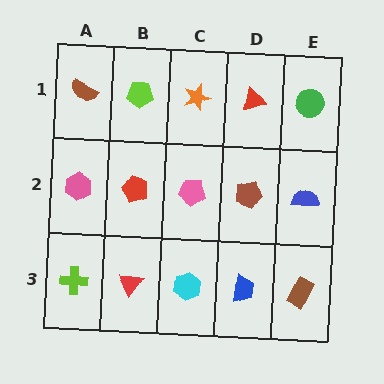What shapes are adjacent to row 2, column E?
A green circle (row 1, column E), a brown rectangle (row 3, column E), a brown pentagon (row 2, column D).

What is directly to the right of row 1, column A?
A lime pentagon.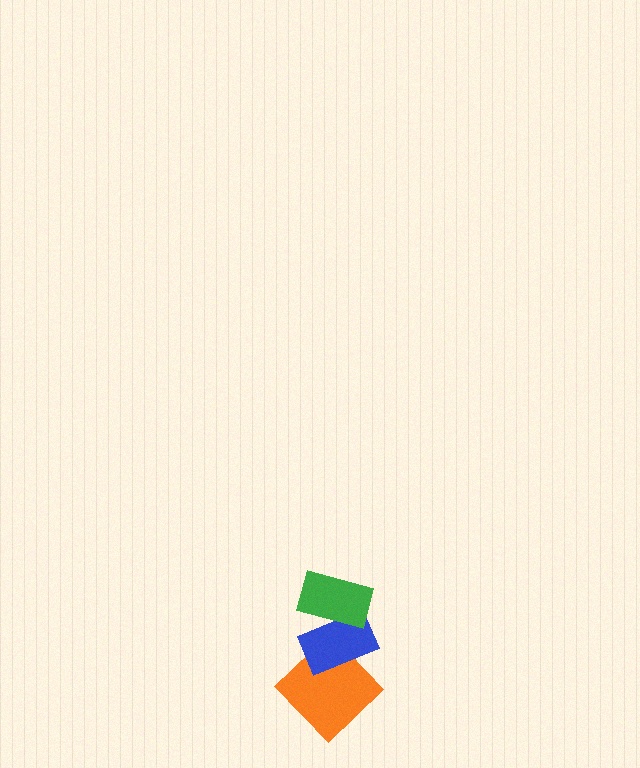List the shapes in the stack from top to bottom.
From top to bottom: the green rectangle, the blue rectangle, the orange diamond.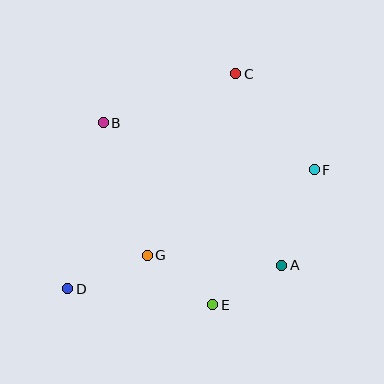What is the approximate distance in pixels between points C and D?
The distance between C and D is approximately 273 pixels.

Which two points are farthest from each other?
Points D and F are farthest from each other.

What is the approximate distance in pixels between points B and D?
The distance between B and D is approximately 170 pixels.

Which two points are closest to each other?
Points A and E are closest to each other.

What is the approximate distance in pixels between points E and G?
The distance between E and G is approximately 82 pixels.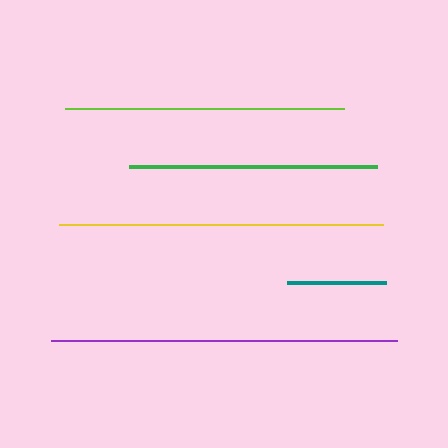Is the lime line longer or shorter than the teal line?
The lime line is longer than the teal line.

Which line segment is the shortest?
The teal line is the shortest at approximately 99 pixels.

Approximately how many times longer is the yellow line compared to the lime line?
The yellow line is approximately 1.2 times the length of the lime line.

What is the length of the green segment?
The green segment is approximately 248 pixels long.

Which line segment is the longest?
The purple line is the longest at approximately 346 pixels.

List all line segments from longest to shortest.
From longest to shortest: purple, yellow, lime, green, teal.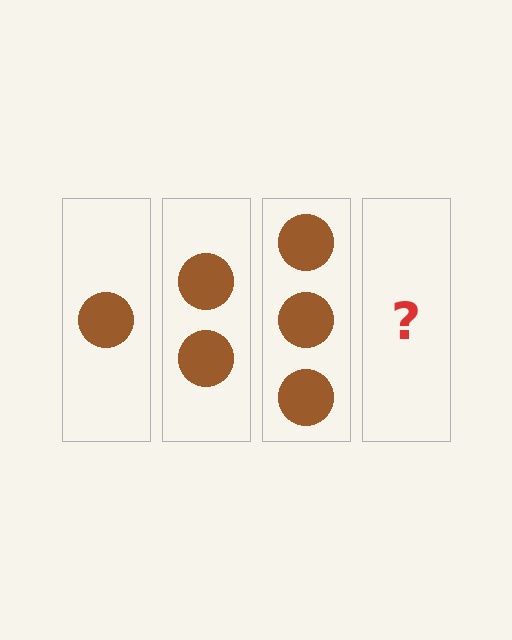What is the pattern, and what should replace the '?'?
The pattern is that each step adds one more circle. The '?' should be 4 circles.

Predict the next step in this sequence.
The next step is 4 circles.